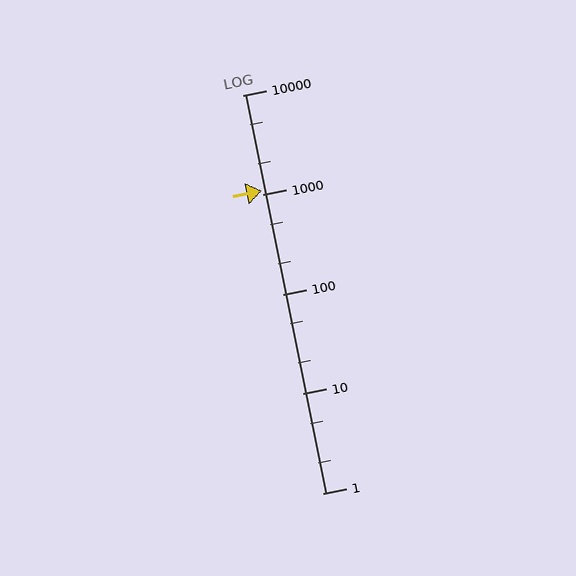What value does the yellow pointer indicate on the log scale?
The pointer indicates approximately 1100.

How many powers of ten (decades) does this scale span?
The scale spans 4 decades, from 1 to 10000.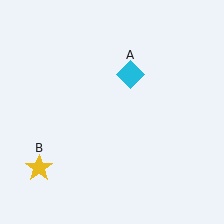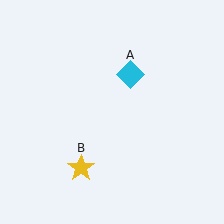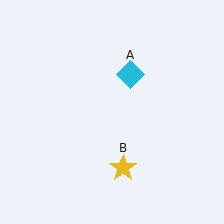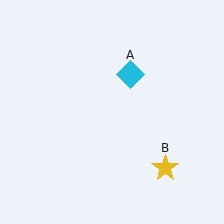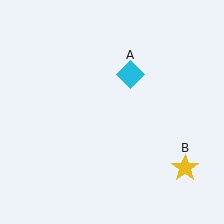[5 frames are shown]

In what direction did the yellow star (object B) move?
The yellow star (object B) moved right.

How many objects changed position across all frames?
1 object changed position: yellow star (object B).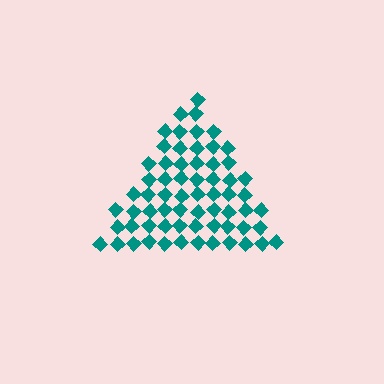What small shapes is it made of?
It is made of small diamonds.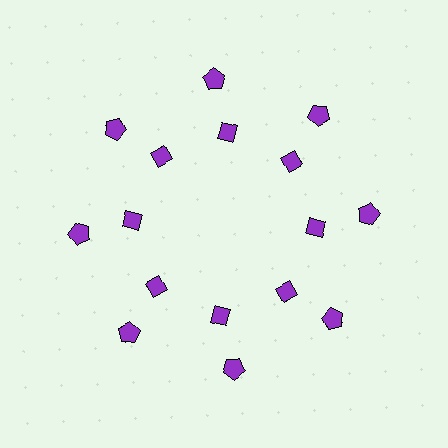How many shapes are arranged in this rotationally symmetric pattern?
There are 16 shapes, arranged in 8 groups of 2.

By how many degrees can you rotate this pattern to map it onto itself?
The pattern maps onto itself every 45 degrees of rotation.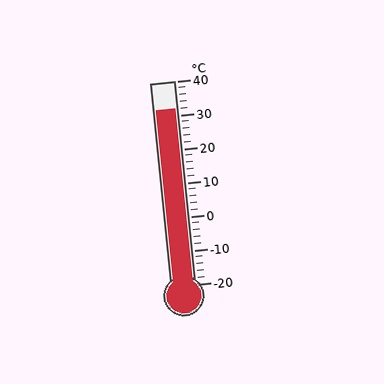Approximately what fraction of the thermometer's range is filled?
The thermometer is filled to approximately 85% of its range.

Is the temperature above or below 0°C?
The temperature is above 0°C.